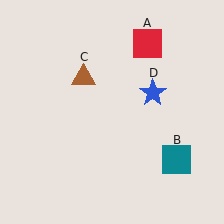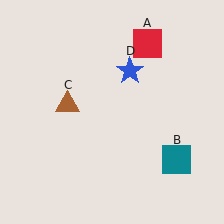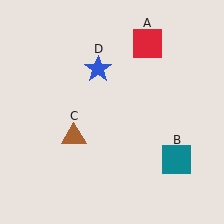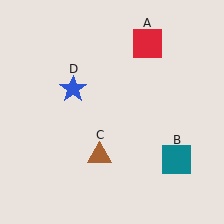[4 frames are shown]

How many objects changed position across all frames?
2 objects changed position: brown triangle (object C), blue star (object D).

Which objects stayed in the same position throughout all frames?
Red square (object A) and teal square (object B) remained stationary.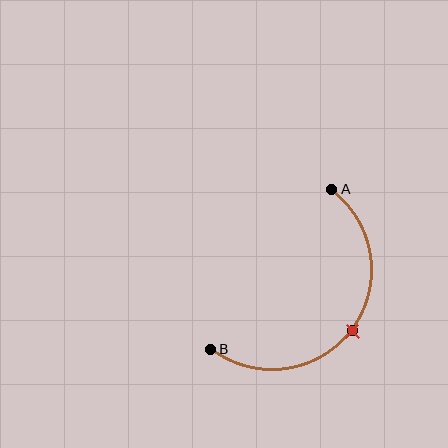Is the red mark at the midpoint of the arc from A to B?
Yes. The red mark lies on the arc at equal arc-length from both A and B — it is the arc midpoint.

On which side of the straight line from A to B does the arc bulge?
The arc bulges below and to the right of the straight line connecting A and B.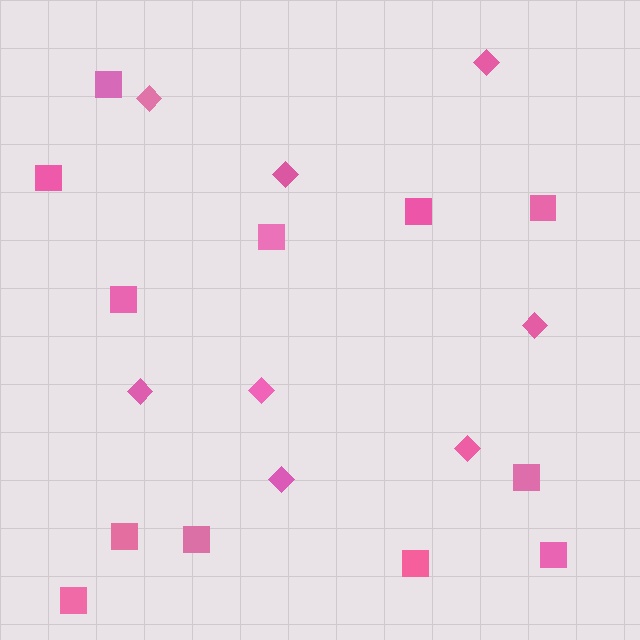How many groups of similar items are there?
There are 2 groups: one group of diamonds (8) and one group of squares (12).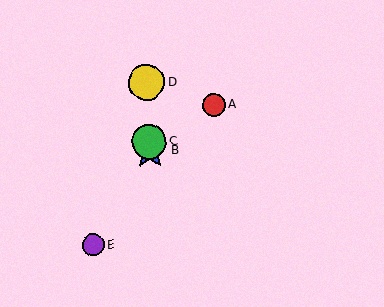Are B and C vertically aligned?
Yes, both are at x≈150.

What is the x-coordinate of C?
Object C is at x≈149.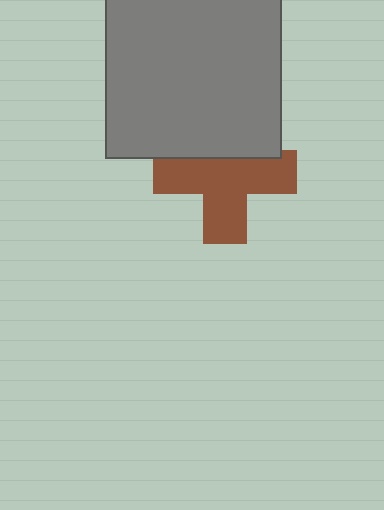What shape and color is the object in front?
The object in front is a gray square.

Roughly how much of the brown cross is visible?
Most of it is visible (roughly 68%).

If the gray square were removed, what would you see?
You would see the complete brown cross.